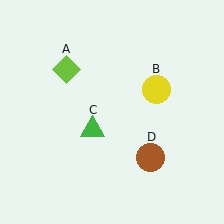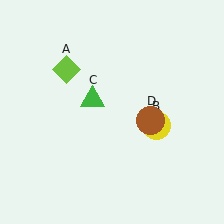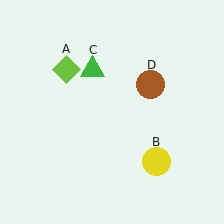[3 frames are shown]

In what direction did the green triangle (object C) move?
The green triangle (object C) moved up.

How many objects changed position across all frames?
3 objects changed position: yellow circle (object B), green triangle (object C), brown circle (object D).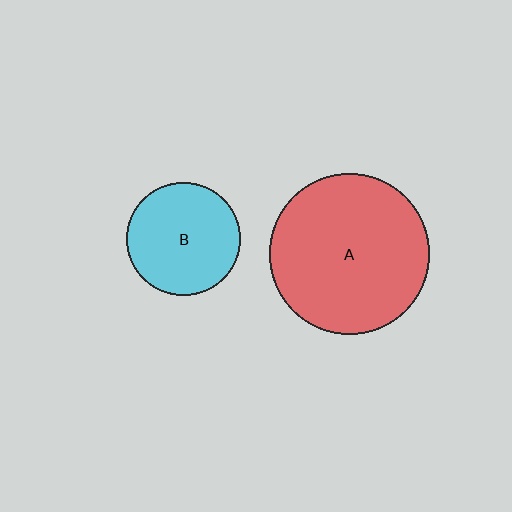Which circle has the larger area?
Circle A (red).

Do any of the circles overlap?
No, none of the circles overlap.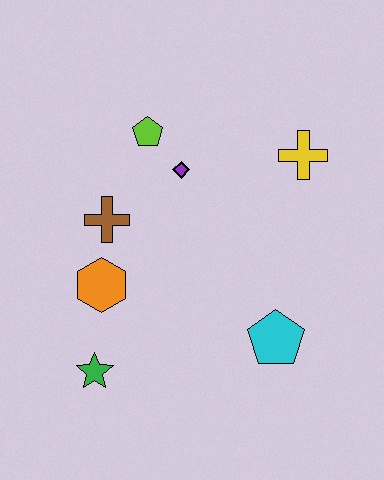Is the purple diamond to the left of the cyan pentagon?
Yes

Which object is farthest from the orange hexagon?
The yellow cross is farthest from the orange hexagon.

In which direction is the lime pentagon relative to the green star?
The lime pentagon is above the green star.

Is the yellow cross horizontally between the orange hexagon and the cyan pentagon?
No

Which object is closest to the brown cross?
The orange hexagon is closest to the brown cross.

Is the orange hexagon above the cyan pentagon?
Yes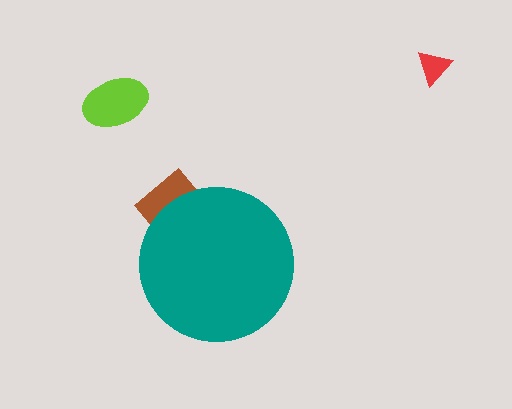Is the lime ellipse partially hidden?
No, the lime ellipse is fully visible.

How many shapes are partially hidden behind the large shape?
1 shape is partially hidden.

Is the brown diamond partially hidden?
Yes, the brown diamond is partially hidden behind the teal circle.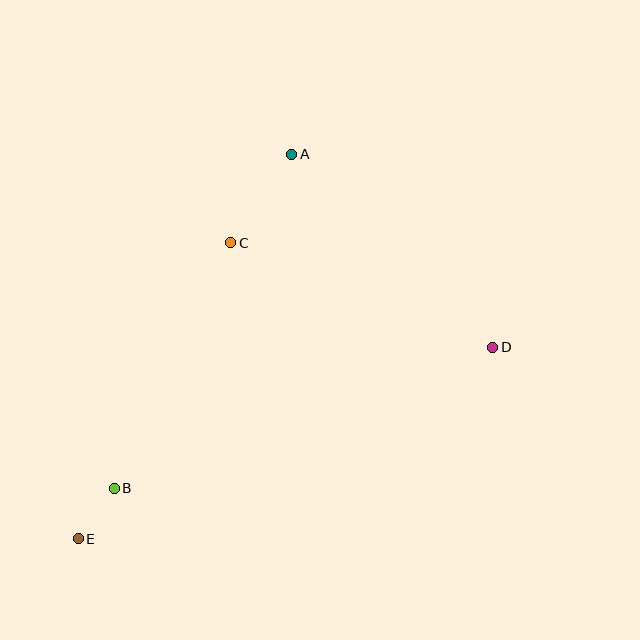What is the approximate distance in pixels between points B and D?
The distance between B and D is approximately 404 pixels.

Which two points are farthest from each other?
Points D and E are farthest from each other.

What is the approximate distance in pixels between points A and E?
The distance between A and E is approximately 440 pixels.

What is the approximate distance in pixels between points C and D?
The distance between C and D is approximately 282 pixels.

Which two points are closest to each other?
Points B and E are closest to each other.